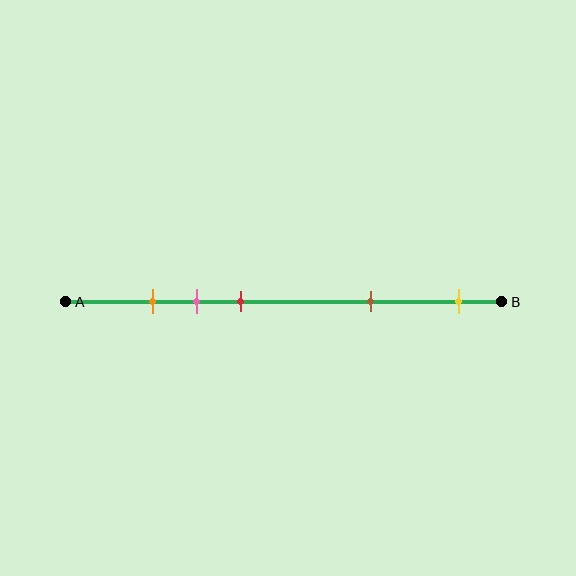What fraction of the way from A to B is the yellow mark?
The yellow mark is approximately 90% (0.9) of the way from A to B.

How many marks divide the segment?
There are 5 marks dividing the segment.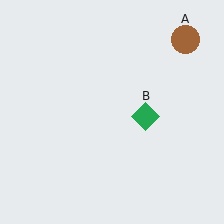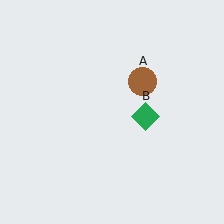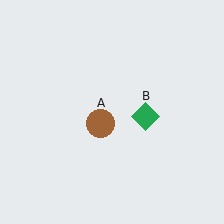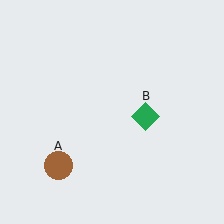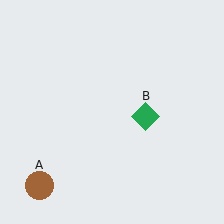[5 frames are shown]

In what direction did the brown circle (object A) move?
The brown circle (object A) moved down and to the left.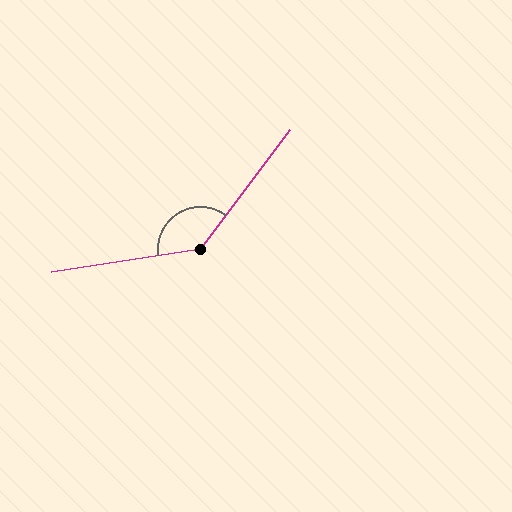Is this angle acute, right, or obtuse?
It is obtuse.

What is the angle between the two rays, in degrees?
Approximately 136 degrees.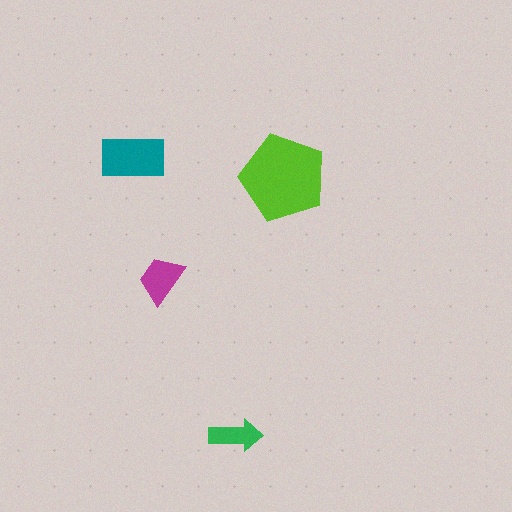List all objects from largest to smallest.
The lime pentagon, the teal rectangle, the magenta trapezoid, the green arrow.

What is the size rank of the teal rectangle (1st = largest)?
2nd.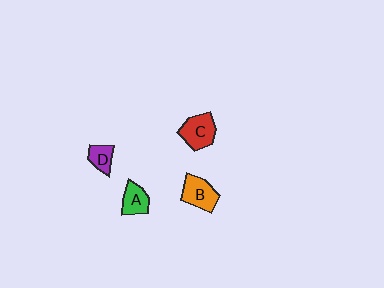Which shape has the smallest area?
Shape D (purple).